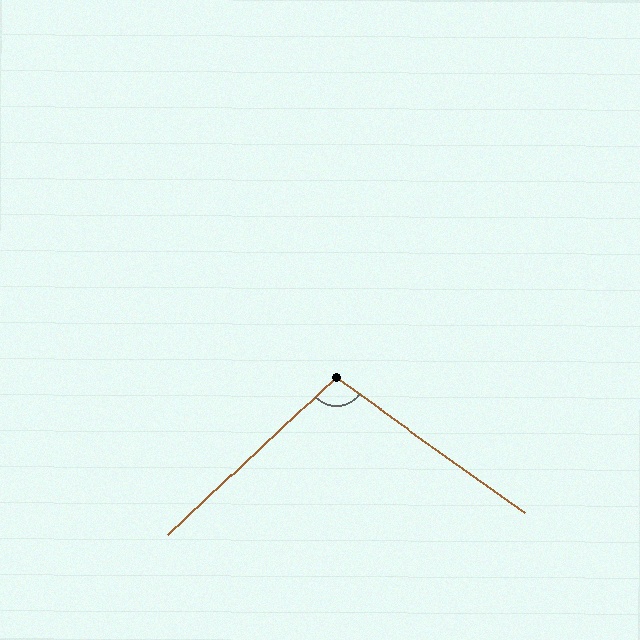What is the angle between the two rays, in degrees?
Approximately 101 degrees.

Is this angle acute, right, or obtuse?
It is obtuse.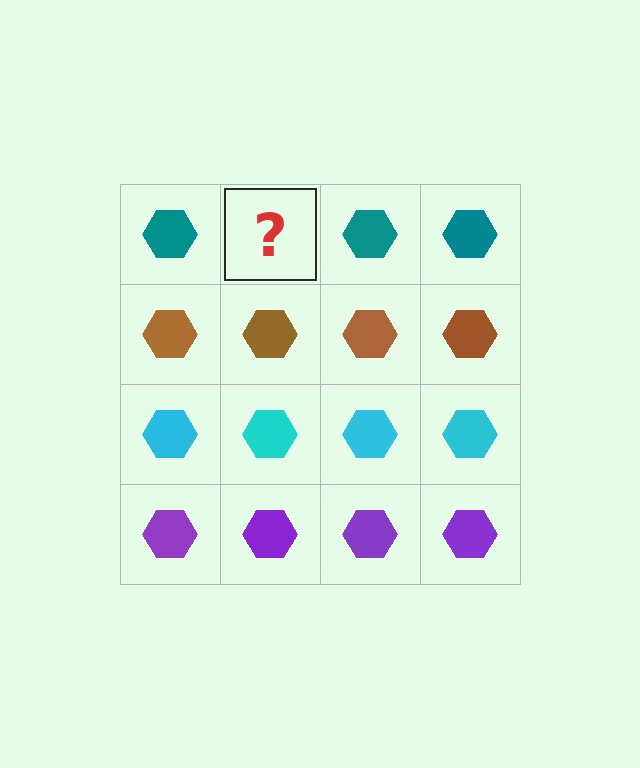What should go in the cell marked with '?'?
The missing cell should contain a teal hexagon.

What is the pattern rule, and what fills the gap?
The rule is that each row has a consistent color. The gap should be filled with a teal hexagon.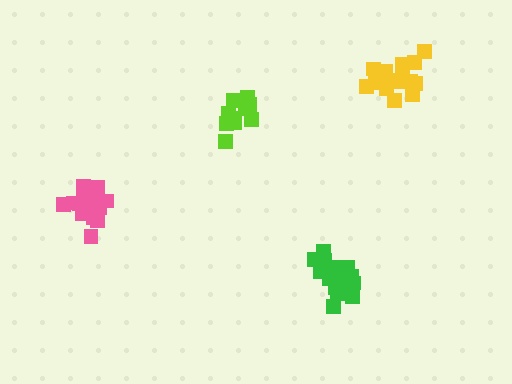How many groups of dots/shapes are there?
There are 4 groups.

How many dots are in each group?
Group 1: 17 dots, Group 2: 11 dots, Group 3: 17 dots, Group 4: 16 dots (61 total).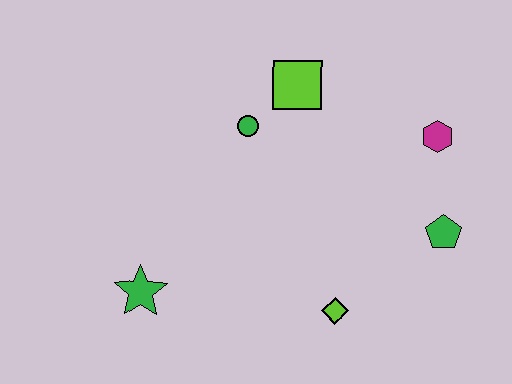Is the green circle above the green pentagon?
Yes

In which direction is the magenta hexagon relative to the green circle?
The magenta hexagon is to the right of the green circle.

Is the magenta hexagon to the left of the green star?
No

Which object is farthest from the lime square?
The green star is farthest from the lime square.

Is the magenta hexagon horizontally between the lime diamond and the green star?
No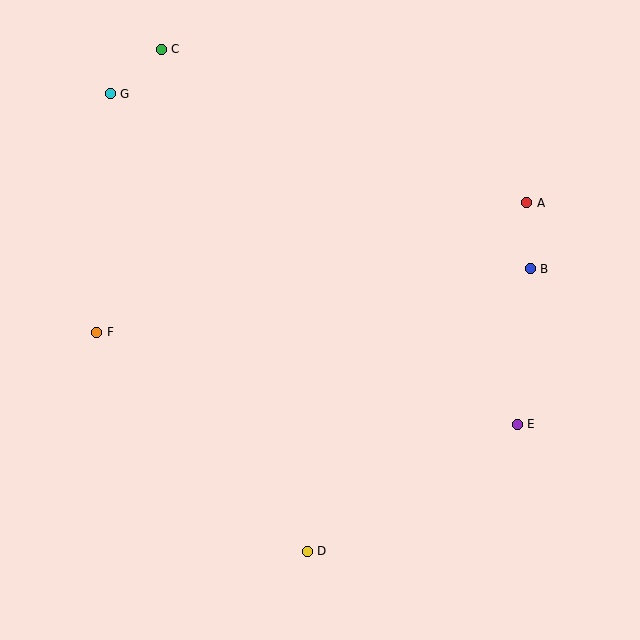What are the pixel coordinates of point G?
Point G is at (110, 94).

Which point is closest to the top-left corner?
Point G is closest to the top-left corner.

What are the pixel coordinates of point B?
Point B is at (530, 269).